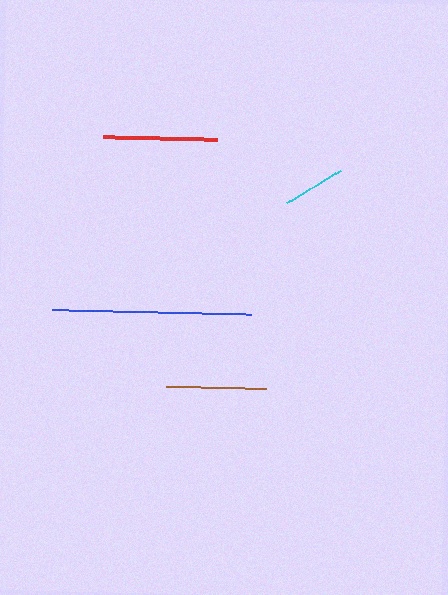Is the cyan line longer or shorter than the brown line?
The brown line is longer than the cyan line.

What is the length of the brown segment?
The brown segment is approximately 100 pixels long.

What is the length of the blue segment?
The blue segment is approximately 199 pixels long.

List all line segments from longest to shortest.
From longest to shortest: blue, red, brown, cyan.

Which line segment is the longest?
The blue line is the longest at approximately 199 pixels.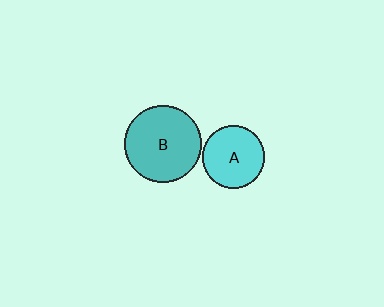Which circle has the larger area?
Circle B (teal).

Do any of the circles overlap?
No, none of the circles overlap.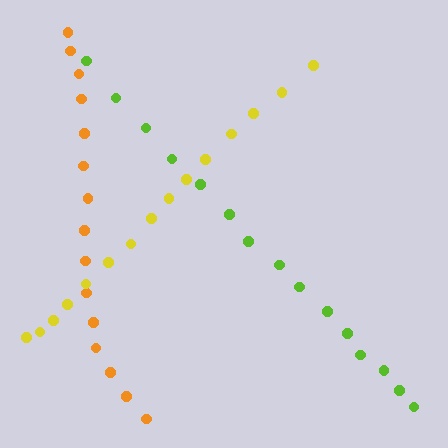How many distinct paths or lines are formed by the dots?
There are 3 distinct paths.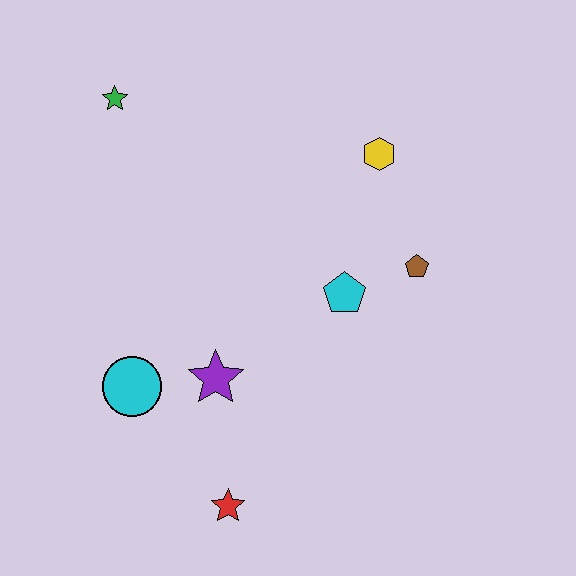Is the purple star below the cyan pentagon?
Yes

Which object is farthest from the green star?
The red star is farthest from the green star.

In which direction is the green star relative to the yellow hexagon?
The green star is to the left of the yellow hexagon.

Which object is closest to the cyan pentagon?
The brown pentagon is closest to the cyan pentagon.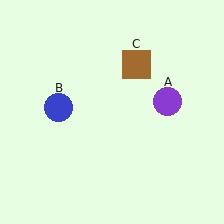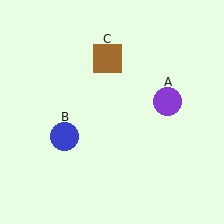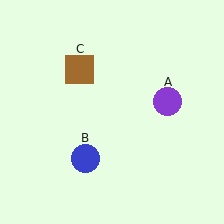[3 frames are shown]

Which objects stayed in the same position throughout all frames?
Purple circle (object A) remained stationary.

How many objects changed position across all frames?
2 objects changed position: blue circle (object B), brown square (object C).